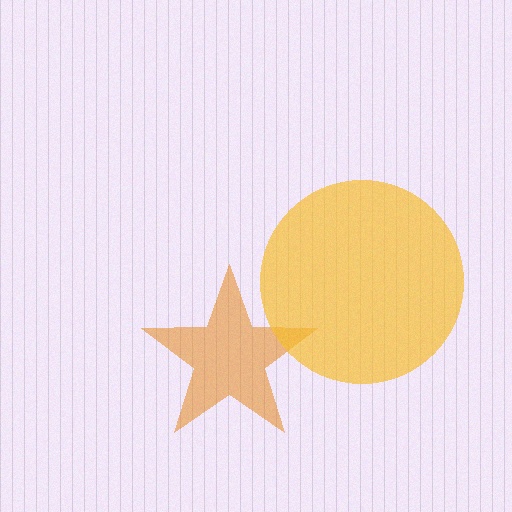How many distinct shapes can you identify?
There are 2 distinct shapes: an orange star, a yellow circle.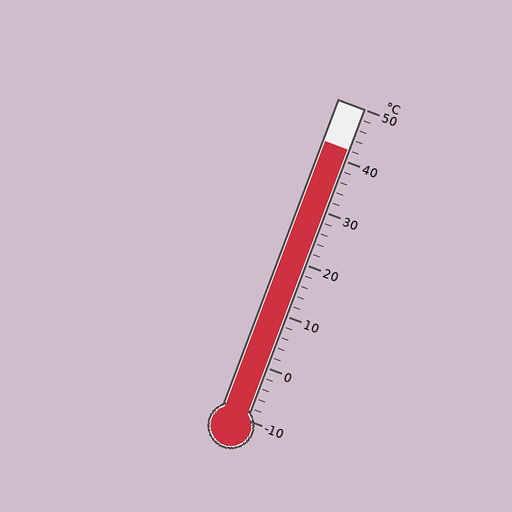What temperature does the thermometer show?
The thermometer shows approximately 42°C.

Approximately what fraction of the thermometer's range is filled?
The thermometer is filled to approximately 85% of its range.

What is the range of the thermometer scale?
The thermometer scale ranges from -10°C to 50°C.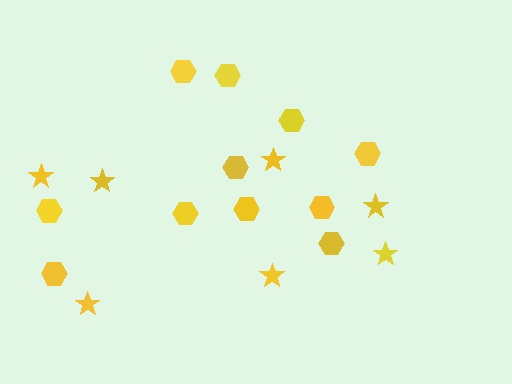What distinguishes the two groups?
There are 2 groups: one group of stars (7) and one group of hexagons (11).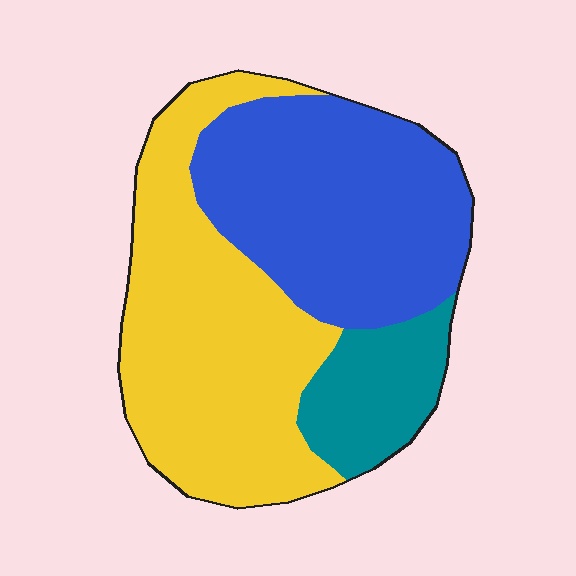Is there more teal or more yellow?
Yellow.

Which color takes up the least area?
Teal, at roughly 15%.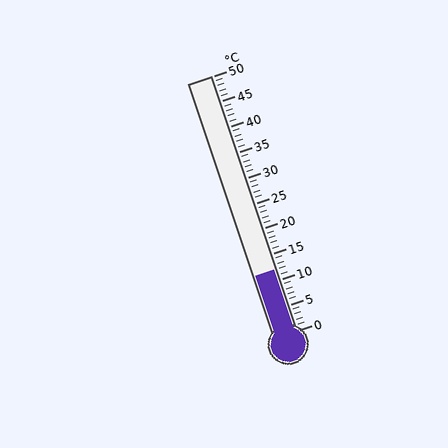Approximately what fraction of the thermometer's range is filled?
The thermometer is filled to approximately 25% of its range.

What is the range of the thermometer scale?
The thermometer scale ranges from 0°C to 50°C.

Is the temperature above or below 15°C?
The temperature is below 15°C.